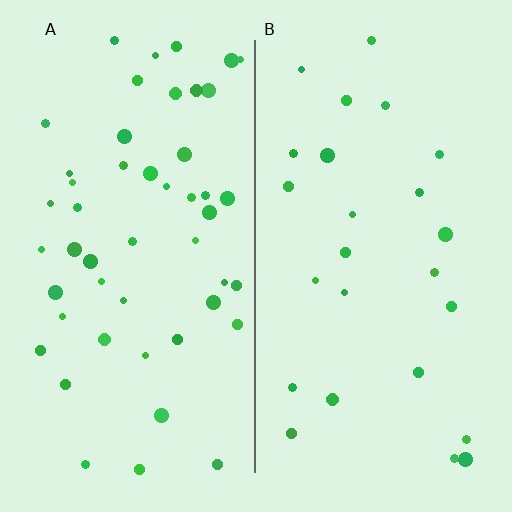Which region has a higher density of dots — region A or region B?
A (the left).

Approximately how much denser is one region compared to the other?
Approximately 2.0× — region A over region B.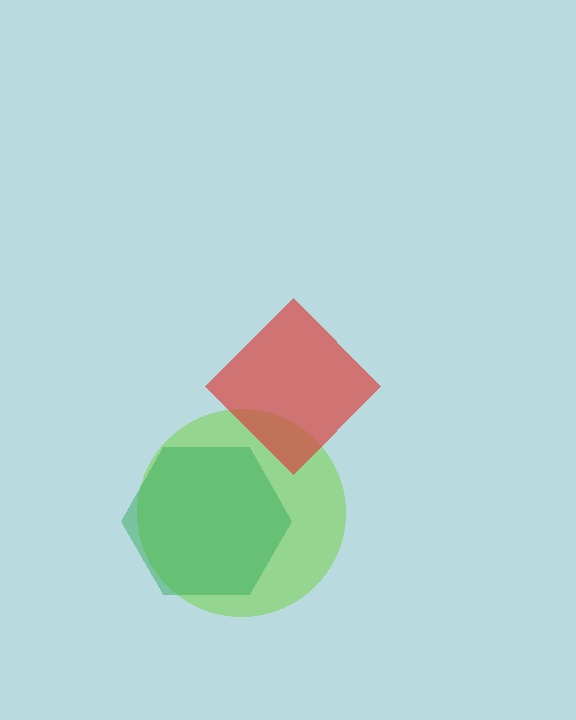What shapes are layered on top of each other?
The layered shapes are: a lime circle, a green hexagon, a red diamond.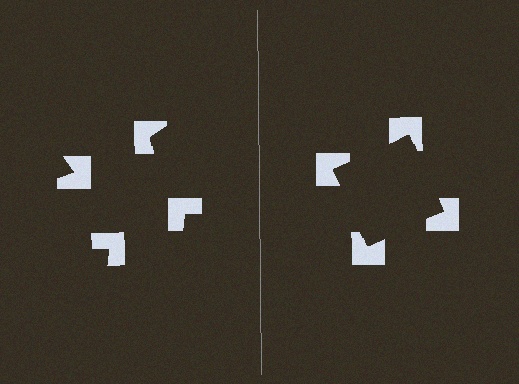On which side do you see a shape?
An illusory square appears on the right side. On the left side the wedge cuts are rotated, so no coherent shape forms.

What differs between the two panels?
The notched squares are positioned identically on both sides; only the wedge orientations differ. On the right they align to a square; on the left they are misaligned.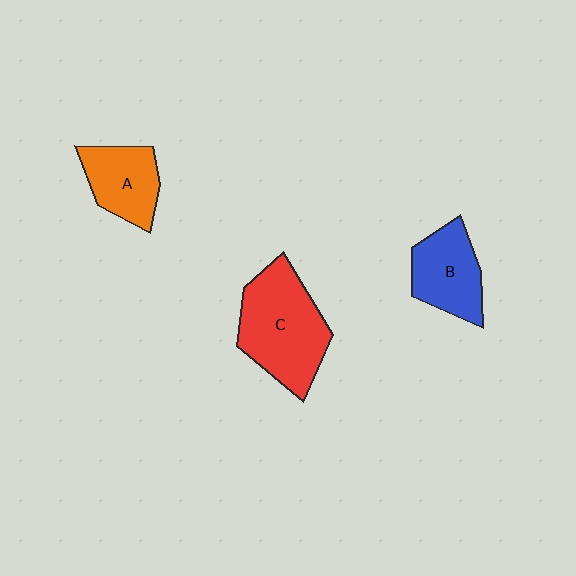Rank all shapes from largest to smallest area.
From largest to smallest: C (red), B (blue), A (orange).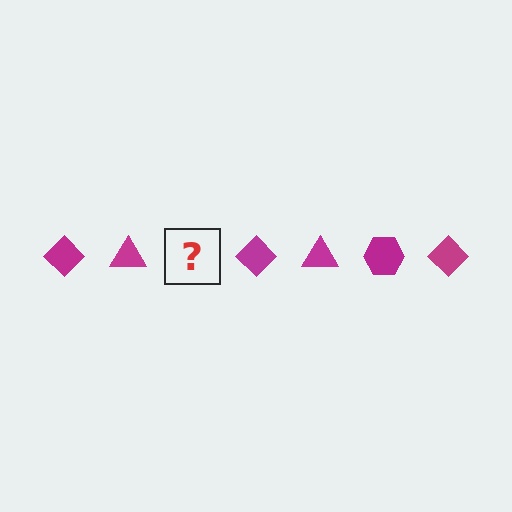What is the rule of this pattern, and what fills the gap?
The rule is that the pattern cycles through diamond, triangle, hexagon shapes in magenta. The gap should be filled with a magenta hexagon.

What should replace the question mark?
The question mark should be replaced with a magenta hexagon.